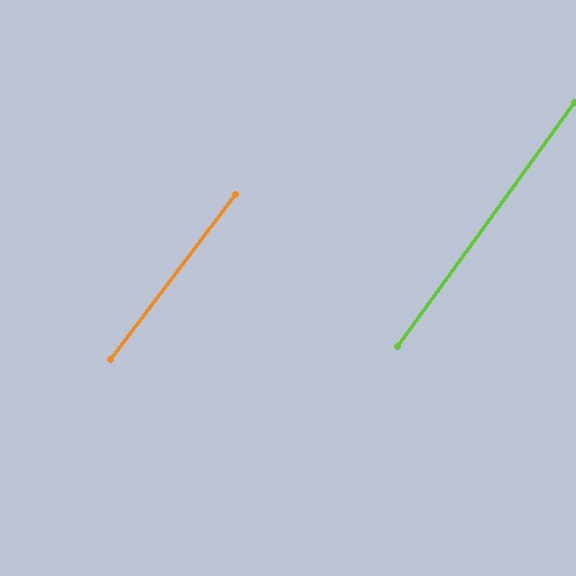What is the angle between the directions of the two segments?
Approximately 1 degree.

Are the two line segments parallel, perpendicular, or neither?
Parallel — their directions differ by only 1.1°.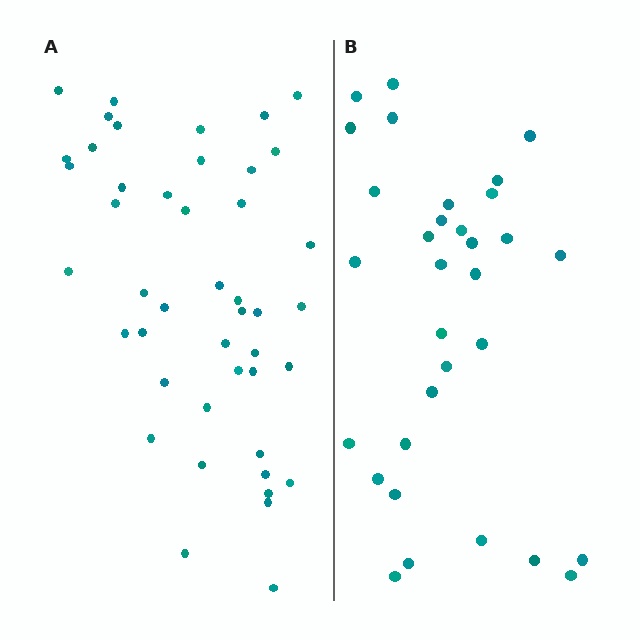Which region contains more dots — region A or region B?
Region A (the left region) has more dots.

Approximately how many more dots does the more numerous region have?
Region A has approximately 15 more dots than region B.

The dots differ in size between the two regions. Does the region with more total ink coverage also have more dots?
No. Region B has more total ink coverage because its dots are larger, but region A actually contains more individual dots. Total area can be misleading — the number of items is what matters here.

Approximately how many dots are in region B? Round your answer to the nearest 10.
About 30 dots. (The exact count is 32, which rounds to 30.)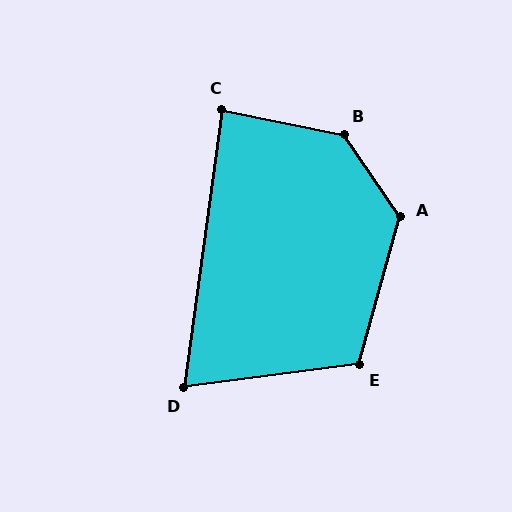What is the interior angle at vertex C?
Approximately 86 degrees (approximately right).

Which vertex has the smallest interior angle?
D, at approximately 75 degrees.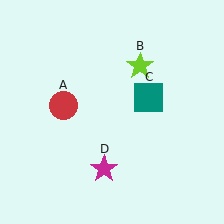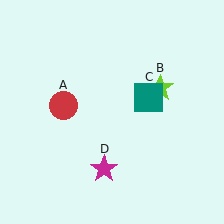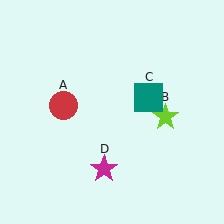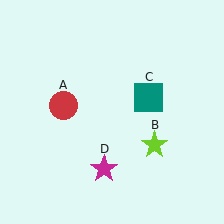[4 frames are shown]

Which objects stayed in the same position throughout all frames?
Red circle (object A) and teal square (object C) and magenta star (object D) remained stationary.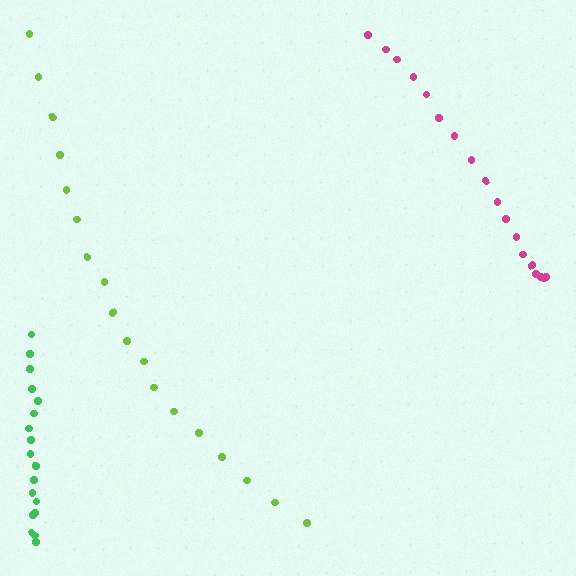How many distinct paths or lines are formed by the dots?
There are 3 distinct paths.